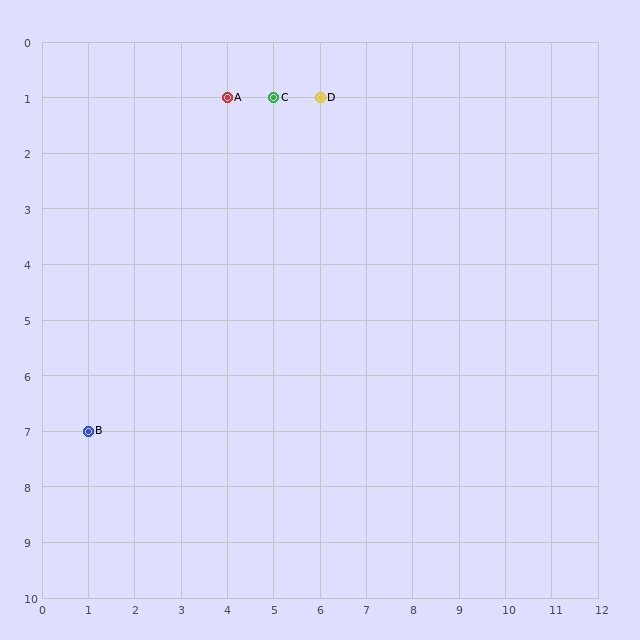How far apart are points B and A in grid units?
Points B and A are 3 columns and 6 rows apart (about 6.7 grid units diagonally).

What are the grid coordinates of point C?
Point C is at grid coordinates (5, 1).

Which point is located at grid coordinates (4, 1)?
Point A is at (4, 1).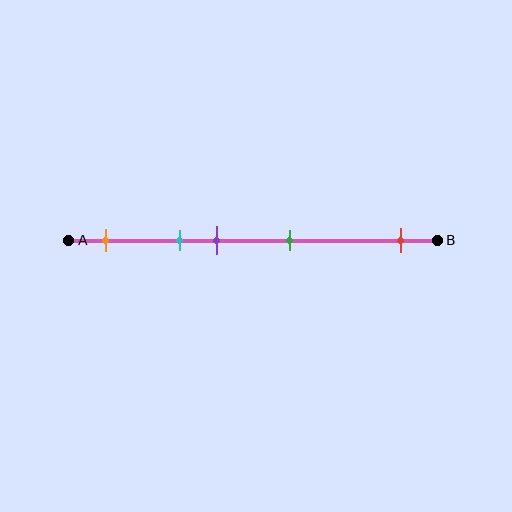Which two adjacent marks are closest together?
The cyan and purple marks are the closest adjacent pair.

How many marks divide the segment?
There are 5 marks dividing the segment.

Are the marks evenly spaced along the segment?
No, the marks are not evenly spaced.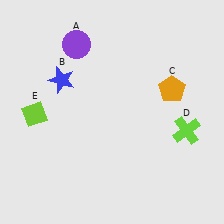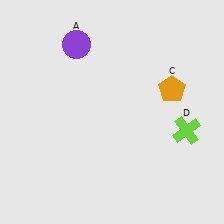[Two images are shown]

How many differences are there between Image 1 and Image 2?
There are 2 differences between the two images.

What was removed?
The blue star (B), the lime diamond (E) were removed in Image 2.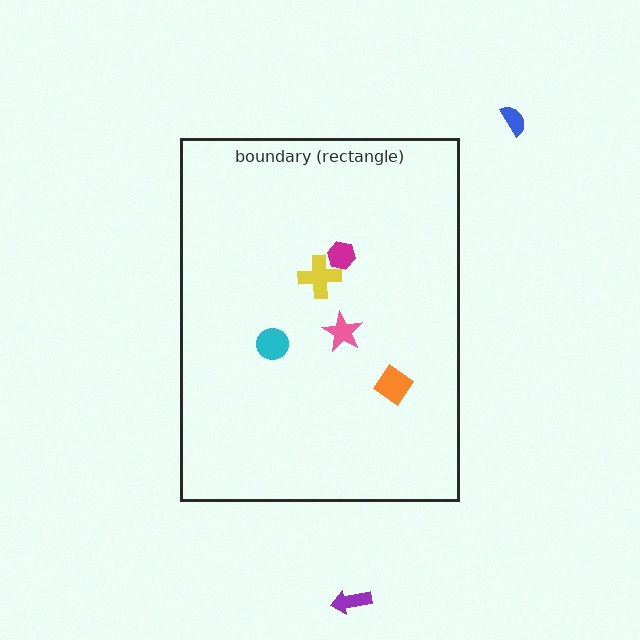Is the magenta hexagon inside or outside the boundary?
Inside.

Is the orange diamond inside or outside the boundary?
Inside.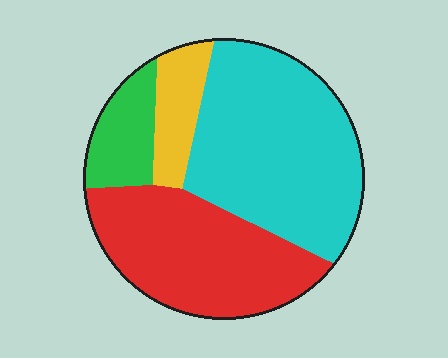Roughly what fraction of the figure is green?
Green takes up less than a sixth of the figure.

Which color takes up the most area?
Cyan, at roughly 45%.